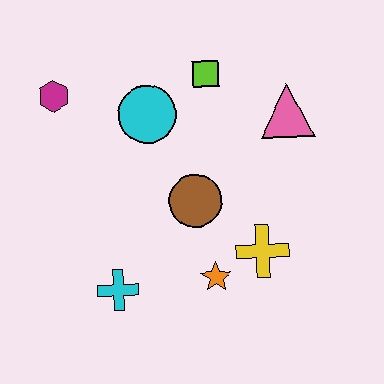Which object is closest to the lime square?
The cyan circle is closest to the lime square.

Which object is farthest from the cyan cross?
The pink triangle is farthest from the cyan cross.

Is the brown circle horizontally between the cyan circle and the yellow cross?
Yes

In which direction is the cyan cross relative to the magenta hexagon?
The cyan cross is below the magenta hexagon.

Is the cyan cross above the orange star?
No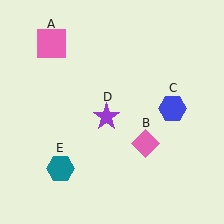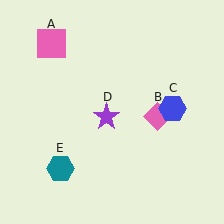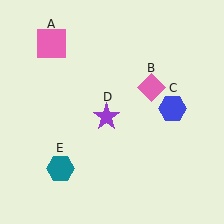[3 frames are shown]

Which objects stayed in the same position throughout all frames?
Pink square (object A) and blue hexagon (object C) and purple star (object D) and teal hexagon (object E) remained stationary.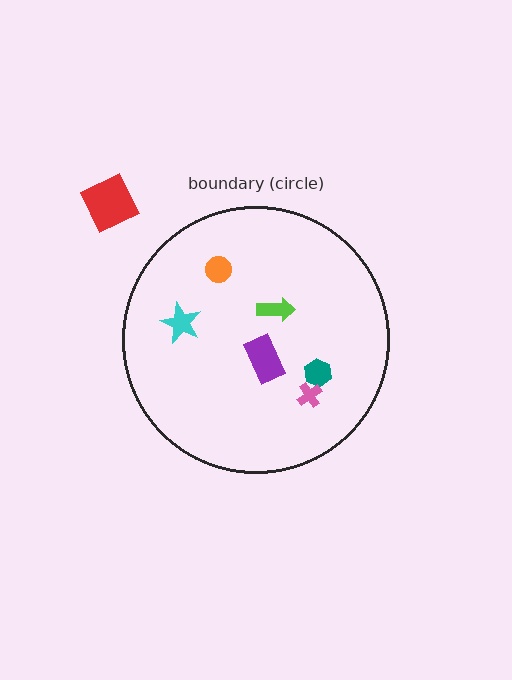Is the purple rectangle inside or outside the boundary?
Inside.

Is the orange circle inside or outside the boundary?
Inside.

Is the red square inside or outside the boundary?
Outside.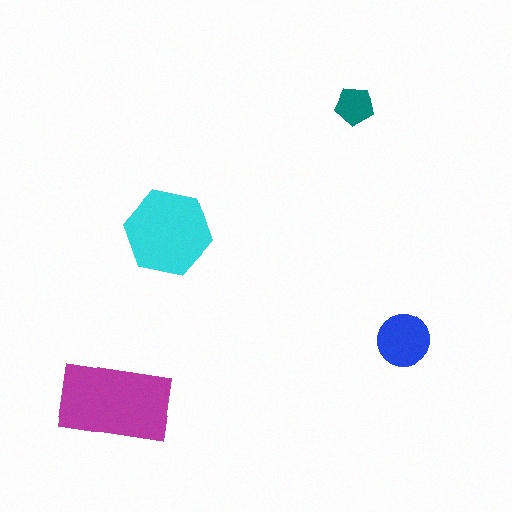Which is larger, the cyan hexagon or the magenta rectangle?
The magenta rectangle.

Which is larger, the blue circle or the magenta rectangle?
The magenta rectangle.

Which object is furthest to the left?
The magenta rectangle is leftmost.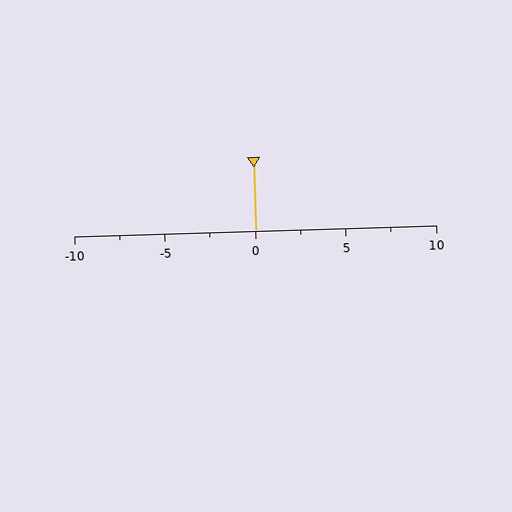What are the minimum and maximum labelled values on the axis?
The axis runs from -10 to 10.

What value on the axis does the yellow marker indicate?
The marker indicates approximately 0.